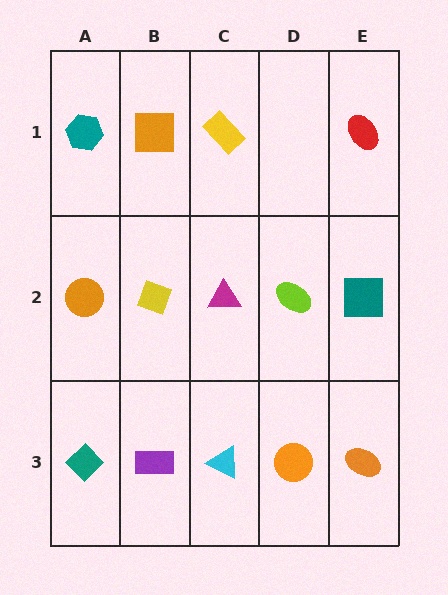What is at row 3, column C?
A cyan triangle.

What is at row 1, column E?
A red ellipse.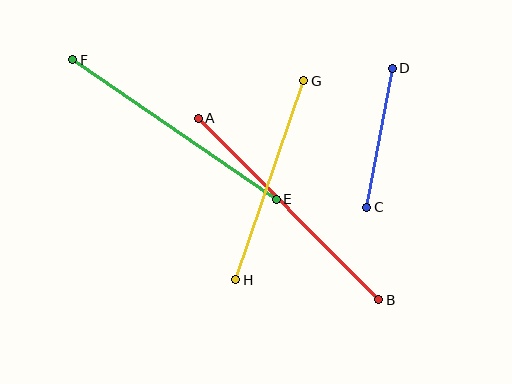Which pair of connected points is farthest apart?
Points A and B are farthest apart.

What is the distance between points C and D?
The distance is approximately 141 pixels.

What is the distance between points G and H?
The distance is approximately 210 pixels.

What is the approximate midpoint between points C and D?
The midpoint is at approximately (379, 138) pixels.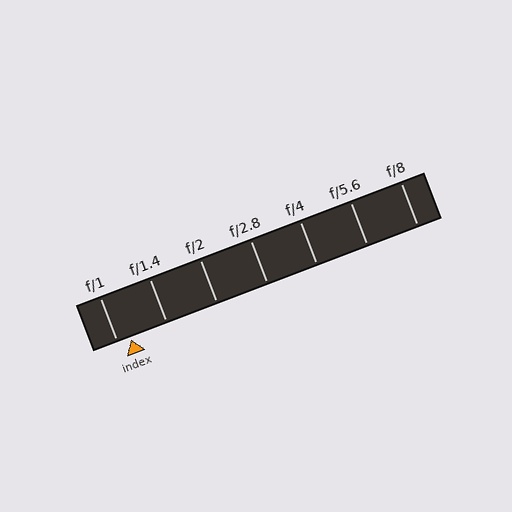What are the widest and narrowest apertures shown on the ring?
The widest aperture shown is f/1 and the narrowest is f/8.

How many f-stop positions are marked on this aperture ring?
There are 7 f-stop positions marked.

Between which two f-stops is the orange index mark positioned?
The index mark is between f/1 and f/1.4.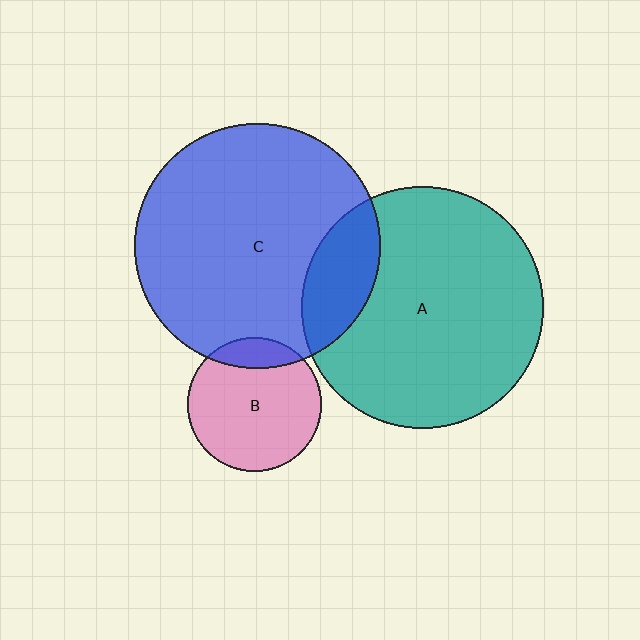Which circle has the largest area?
Circle C (blue).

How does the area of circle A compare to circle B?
Approximately 3.3 times.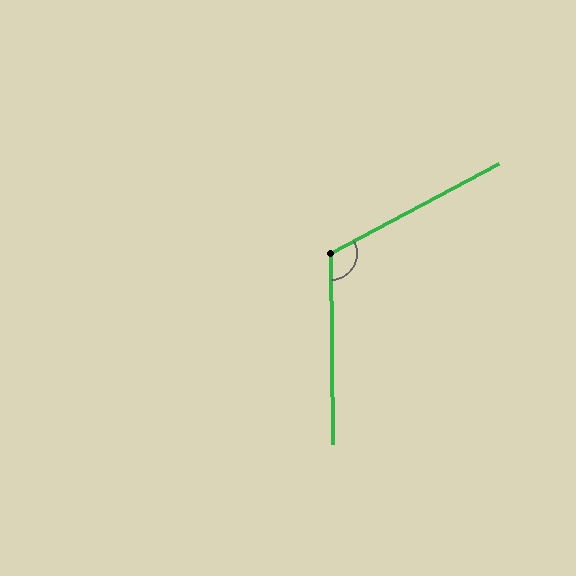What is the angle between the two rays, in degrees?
Approximately 117 degrees.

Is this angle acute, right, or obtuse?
It is obtuse.